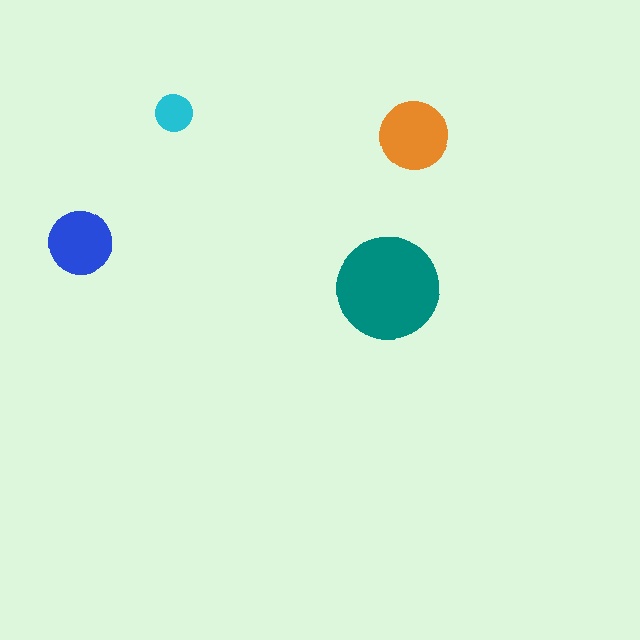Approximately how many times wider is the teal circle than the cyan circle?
About 3 times wider.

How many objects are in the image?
There are 4 objects in the image.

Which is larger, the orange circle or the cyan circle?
The orange one.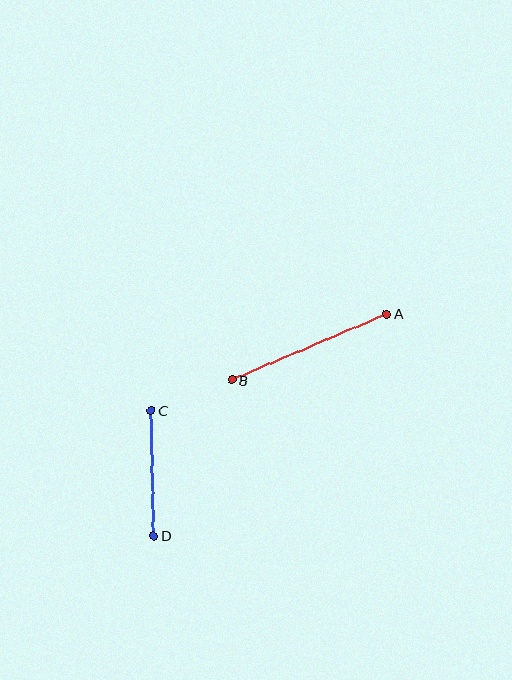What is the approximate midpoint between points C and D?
The midpoint is at approximately (152, 473) pixels.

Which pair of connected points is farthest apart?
Points A and B are farthest apart.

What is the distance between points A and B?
The distance is approximately 169 pixels.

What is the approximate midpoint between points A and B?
The midpoint is at approximately (309, 347) pixels.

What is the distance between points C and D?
The distance is approximately 125 pixels.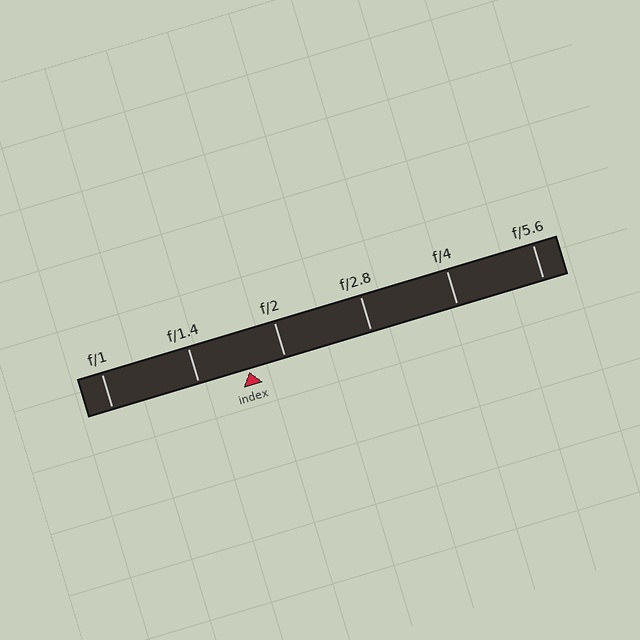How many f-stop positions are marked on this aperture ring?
There are 6 f-stop positions marked.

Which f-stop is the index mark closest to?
The index mark is closest to f/2.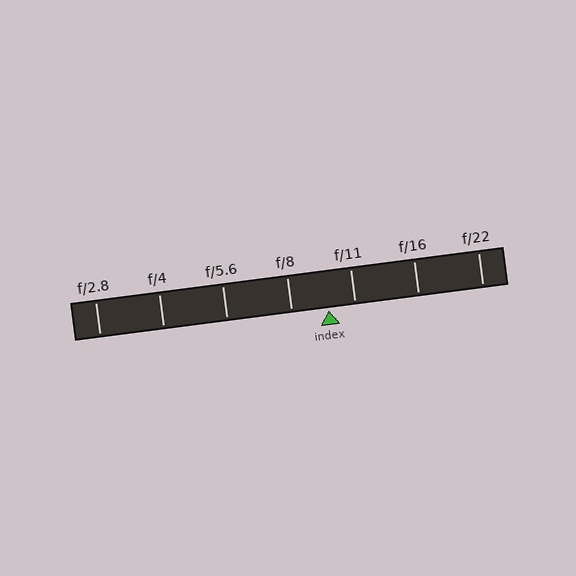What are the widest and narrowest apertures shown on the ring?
The widest aperture shown is f/2.8 and the narrowest is f/22.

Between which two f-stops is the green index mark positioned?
The index mark is between f/8 and f/11.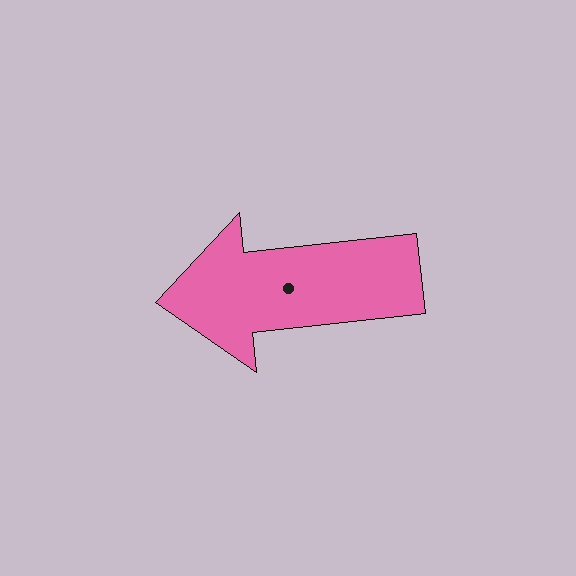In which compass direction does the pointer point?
West.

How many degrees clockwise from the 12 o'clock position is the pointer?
Approximately 264 degrees.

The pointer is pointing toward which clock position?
Roughly 9 o'clock.